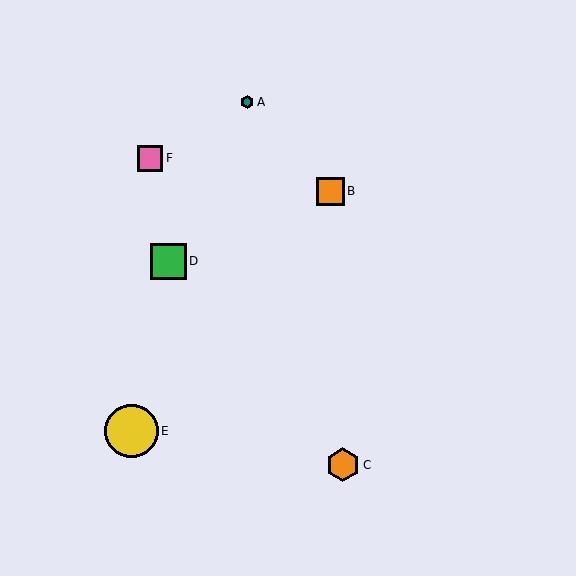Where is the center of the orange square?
The center of the orange square is at (330, 191).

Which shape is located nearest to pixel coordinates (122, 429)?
The yellow circle (labeled E) at (132, 431) is nearest to that location.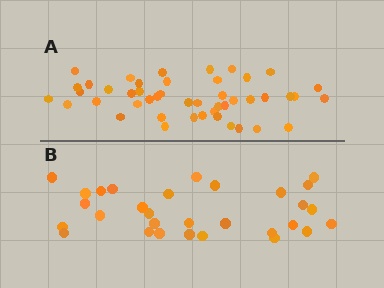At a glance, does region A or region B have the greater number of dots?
Region A (the top region) has more dots.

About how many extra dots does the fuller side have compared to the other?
Region A has approximately 15 more dots than region B.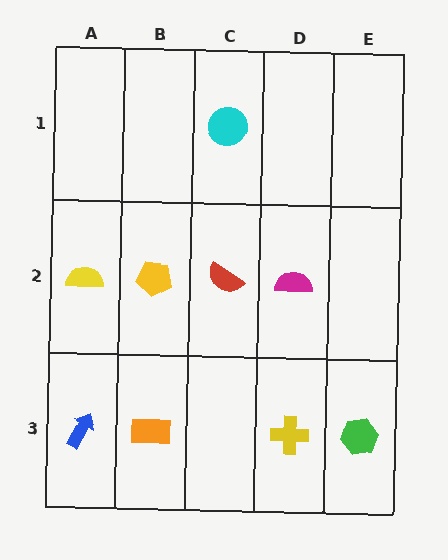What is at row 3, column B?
An orange rectangle.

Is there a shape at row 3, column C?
No, that cell is empty.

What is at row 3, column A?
A blue arrow.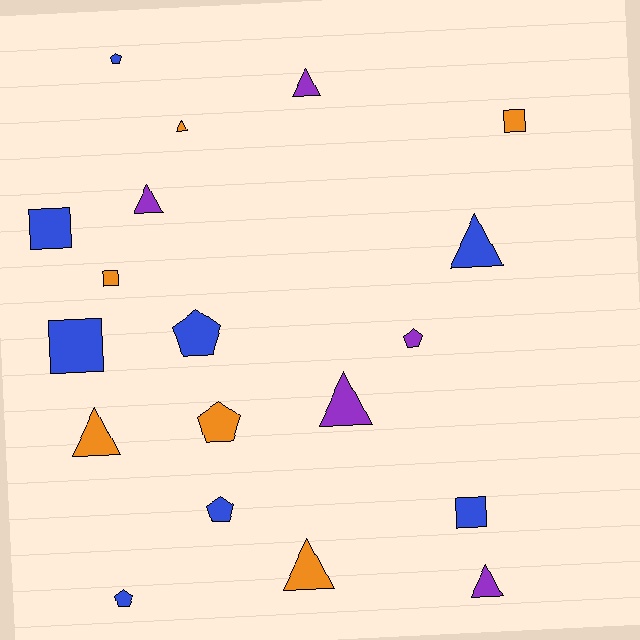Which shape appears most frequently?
Triangle, with 8 objects.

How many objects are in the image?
There are 19 objects.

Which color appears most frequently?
Blue, with 8 objects.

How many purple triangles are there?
There are 4 purple triangles.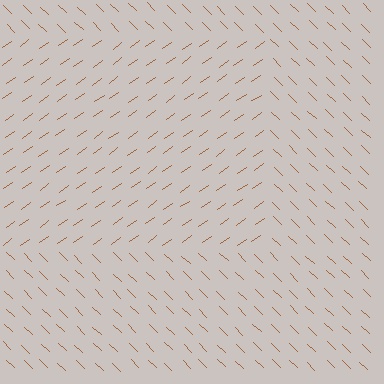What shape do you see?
I see a rectangle.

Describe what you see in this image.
The image is filled with small brown line segments. A rectangle region in the image has lines oriented differently from the surrounding lines, creating a visible texture boundary.